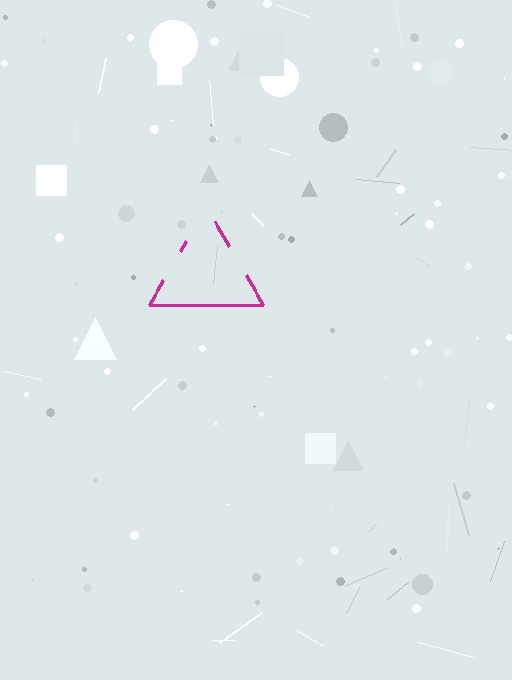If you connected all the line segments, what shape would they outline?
They would outline a triangle.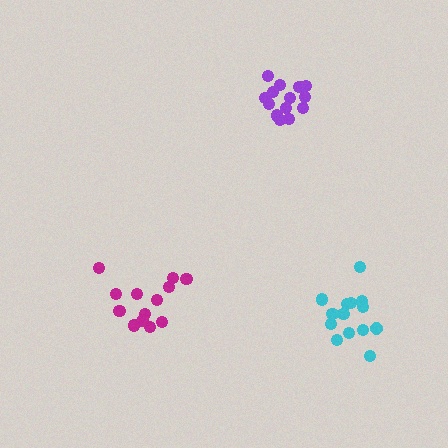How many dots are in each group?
Group 1: 15 dots, Group 2: 13 dots, Group 3: 14 dots (42 total).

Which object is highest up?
The purple cluster is topmost.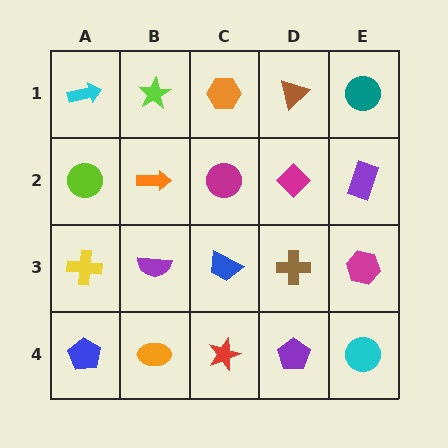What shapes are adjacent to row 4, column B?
A purple semicircle (row 3, column B), a blue pentagon (row 4, column A), a red star (row 4, column C).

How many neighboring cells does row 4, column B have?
3.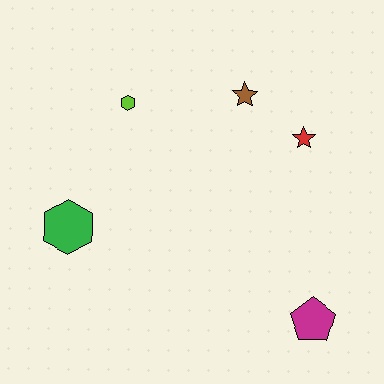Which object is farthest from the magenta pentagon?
The lime hexagon is farthest from the magenta pentagon.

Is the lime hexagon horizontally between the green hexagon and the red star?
Yes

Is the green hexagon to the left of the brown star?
Yes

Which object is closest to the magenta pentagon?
The red star is closest to the magenta pentagon.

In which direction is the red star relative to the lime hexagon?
The red star is to the right of the lime hexagon.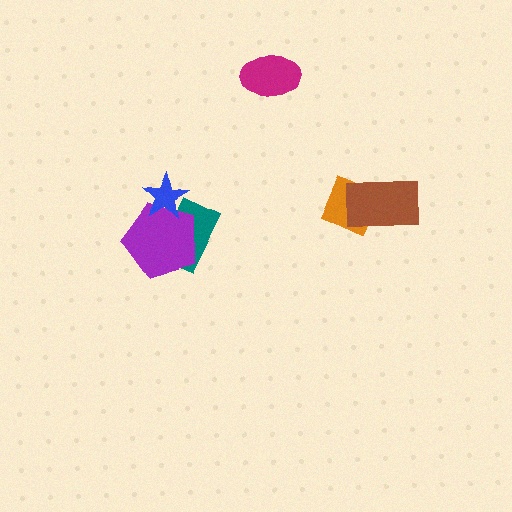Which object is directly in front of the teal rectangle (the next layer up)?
The purple pentagon is directly in front of the teal rectangle.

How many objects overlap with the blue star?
2 objects overlap with the blue star.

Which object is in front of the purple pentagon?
The blue star is in front of the purple pentagon.